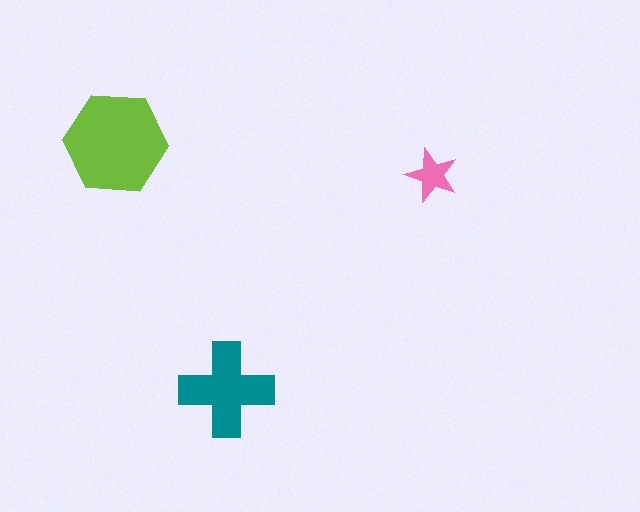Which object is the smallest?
The pink star.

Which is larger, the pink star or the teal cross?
The teal cross.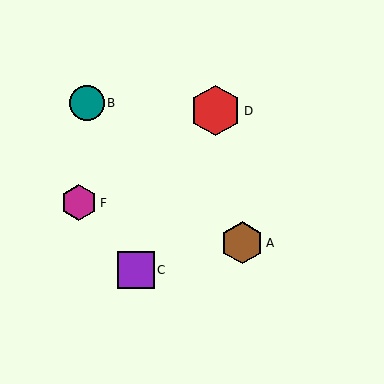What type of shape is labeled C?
Shape C is a purple square.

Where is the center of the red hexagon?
The center of the red hexagon is at (215, 111).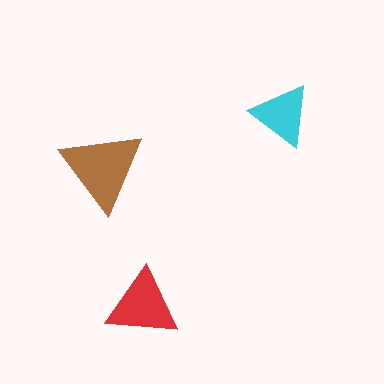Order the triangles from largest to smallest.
the brown one, the red one, the cyan one.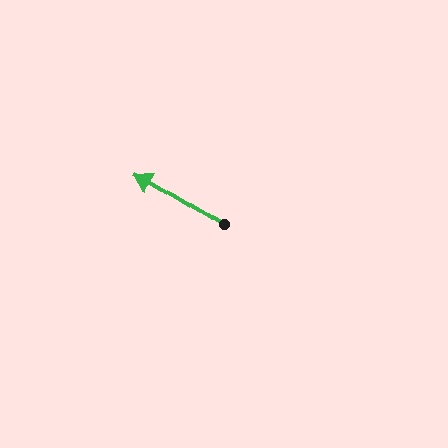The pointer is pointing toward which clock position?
Roughly 10 o'clock.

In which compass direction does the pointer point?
Northwest.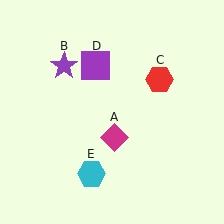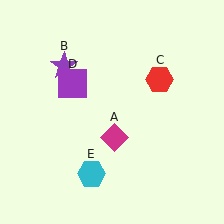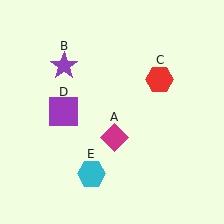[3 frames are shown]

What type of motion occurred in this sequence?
The purple square (object D) rotated counterclockwise around the center of the scene.